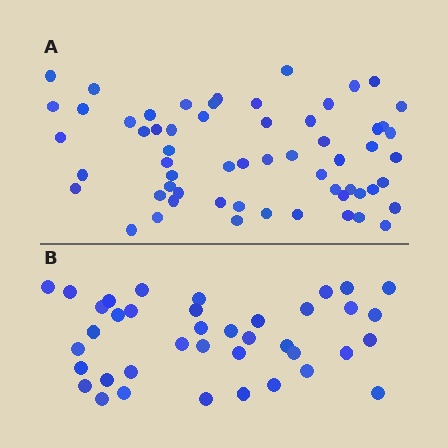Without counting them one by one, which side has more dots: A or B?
Region A (the top region) has more dots.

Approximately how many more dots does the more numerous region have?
Region A has approximately 20 more dots than region B.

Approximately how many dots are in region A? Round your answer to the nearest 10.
About 60 dots.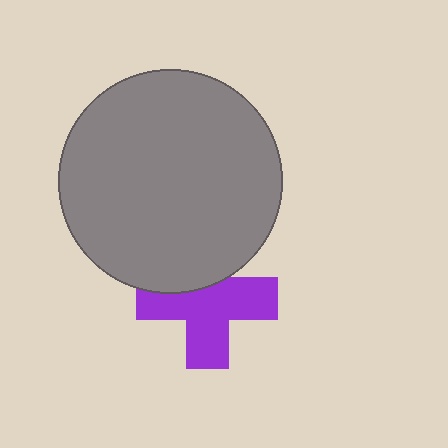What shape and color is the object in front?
The object in front is a gray circle.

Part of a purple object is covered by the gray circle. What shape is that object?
It is a cross.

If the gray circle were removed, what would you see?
You would see the complete purple cross.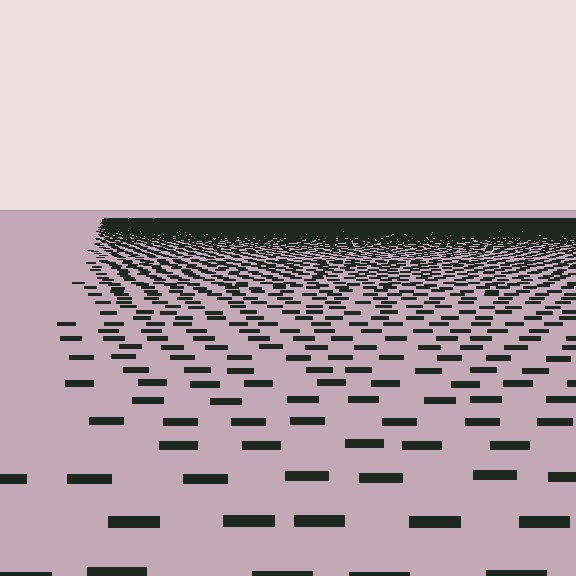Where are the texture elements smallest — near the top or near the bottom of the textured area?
Near the top.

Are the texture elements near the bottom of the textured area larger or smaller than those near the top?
Larger. Near the bottom, elements are closer to the viewer and appear at a bigger on-screen size.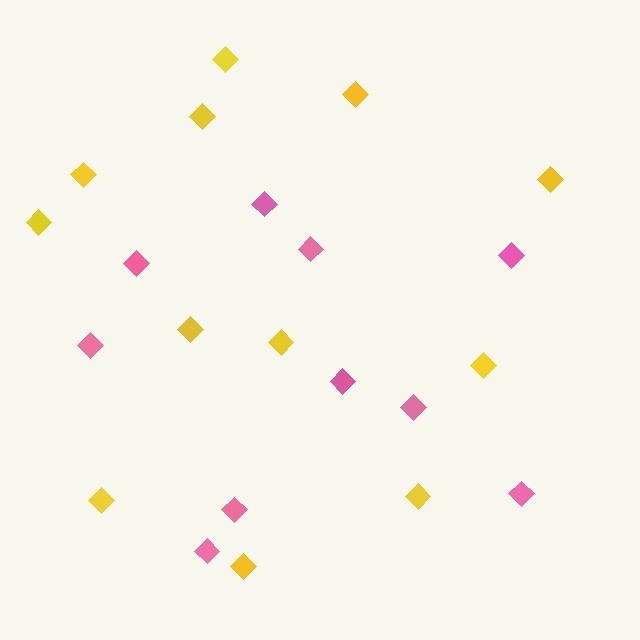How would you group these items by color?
There are 2 groups: one group of pink diamonds (10) and one group of yellow diamonds (12).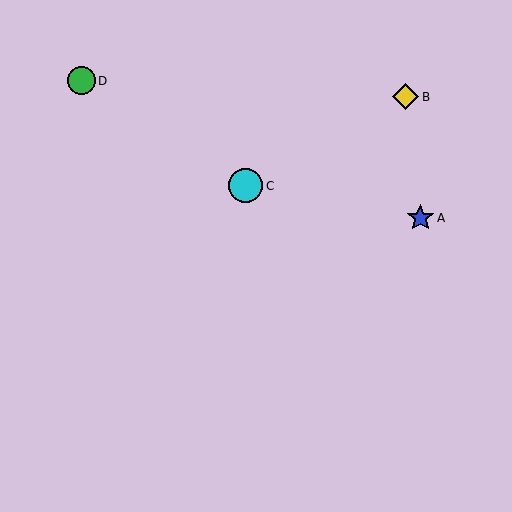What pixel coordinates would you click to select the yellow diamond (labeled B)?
Click at (406, 97) to select the yellow diamond B.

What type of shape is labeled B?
Shape B is a yellow diamond.